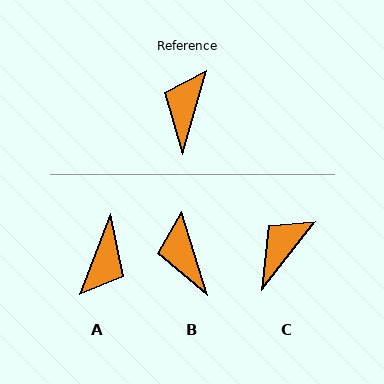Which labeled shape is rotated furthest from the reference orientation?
A, about 175 degrees away.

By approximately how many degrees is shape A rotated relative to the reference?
Approximately 175 degrees counter-clockwise.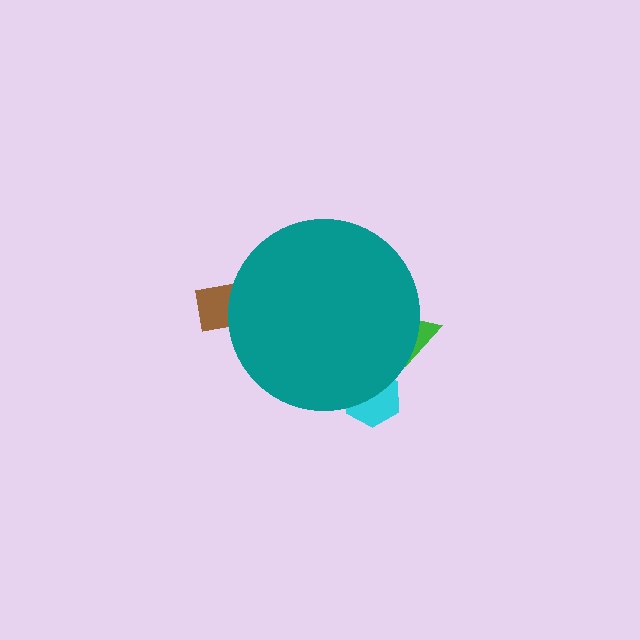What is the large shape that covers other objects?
A teal circle.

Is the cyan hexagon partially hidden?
Yes, the cyan hexagon is partially hidden behind the teal circle.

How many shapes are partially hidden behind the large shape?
3 shapes are partially hidden.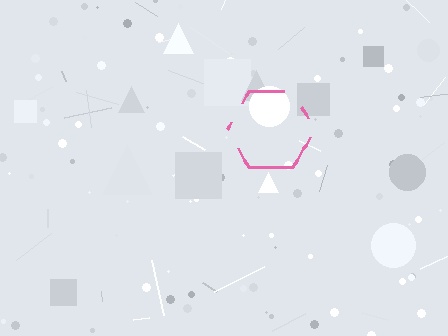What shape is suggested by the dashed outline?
The dashed outline suggests a hexagon.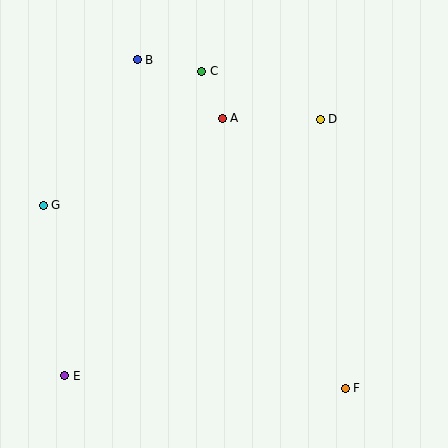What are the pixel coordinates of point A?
Point A is at (222, 118).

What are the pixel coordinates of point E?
Point E is at (65, 376).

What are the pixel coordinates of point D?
Point D is at (320, 119).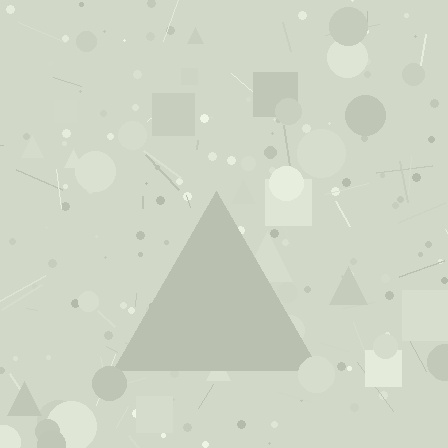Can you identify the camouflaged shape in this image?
The camouflaged shape is a triangle.